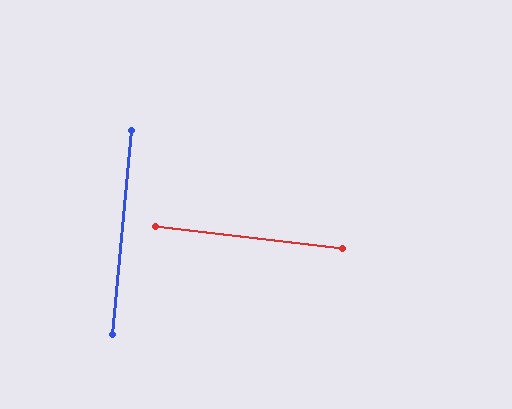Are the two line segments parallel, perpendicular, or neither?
Perpendicular — they meet at approximately 89°.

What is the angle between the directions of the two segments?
Approximately 89 degrees.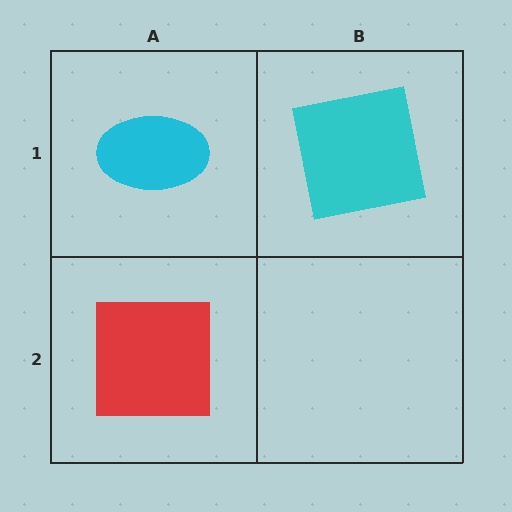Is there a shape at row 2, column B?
No, that cell is empty.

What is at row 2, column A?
A red square.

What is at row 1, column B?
A cyan square.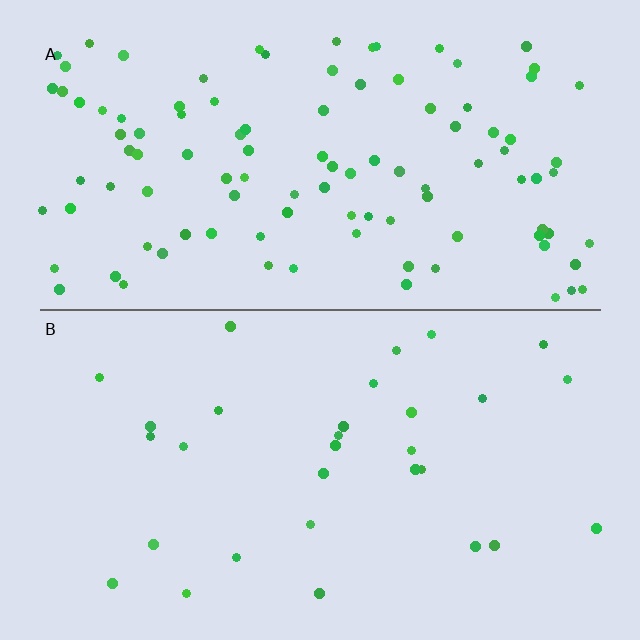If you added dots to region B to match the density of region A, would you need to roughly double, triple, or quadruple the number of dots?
Approximately triple.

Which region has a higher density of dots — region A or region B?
A (the top).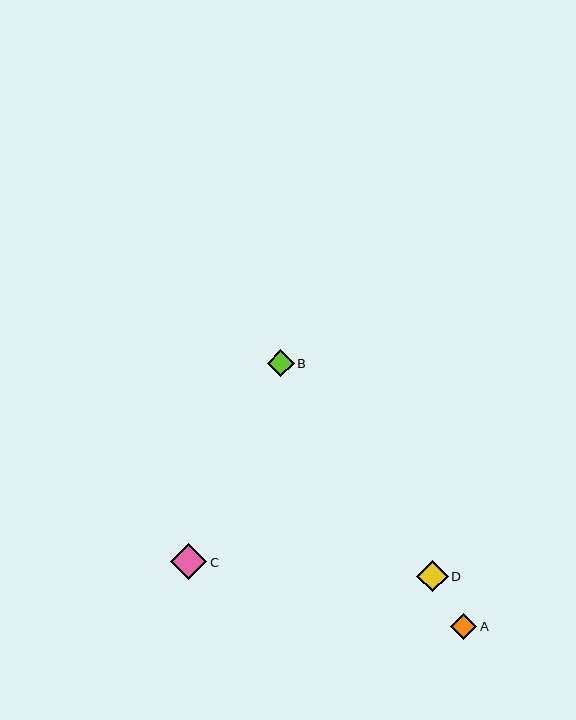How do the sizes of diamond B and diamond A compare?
Diamond B and diamond A are approximately the same size.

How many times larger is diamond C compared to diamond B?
Diamond C is approximately 1.4 times the size of diamond B.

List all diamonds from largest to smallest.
From largest to smallest: C, D, B, A.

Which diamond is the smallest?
Diamond A is the smallest with a size of approximately 26 pixels.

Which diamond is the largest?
Diamond C is the largest with a size of approximately 36 pixels.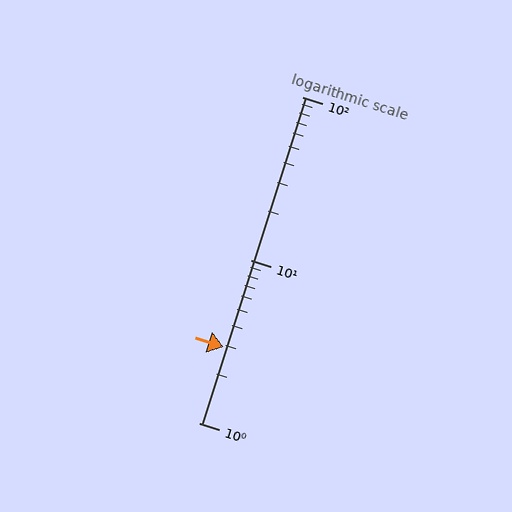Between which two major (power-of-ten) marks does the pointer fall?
The pointer is between 1 and 10.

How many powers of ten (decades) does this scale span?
The scale spans 2 decades, from 1 to 100.